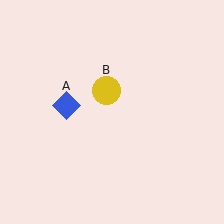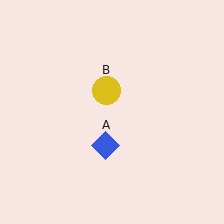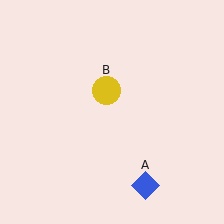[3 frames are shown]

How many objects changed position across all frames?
1 object changed position: blue diamond (object A).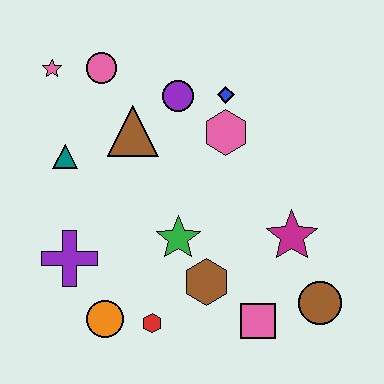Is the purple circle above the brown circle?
Yes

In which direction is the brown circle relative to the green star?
The brown circle is to the right of the green star.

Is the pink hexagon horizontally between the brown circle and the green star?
Yes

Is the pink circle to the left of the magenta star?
Yes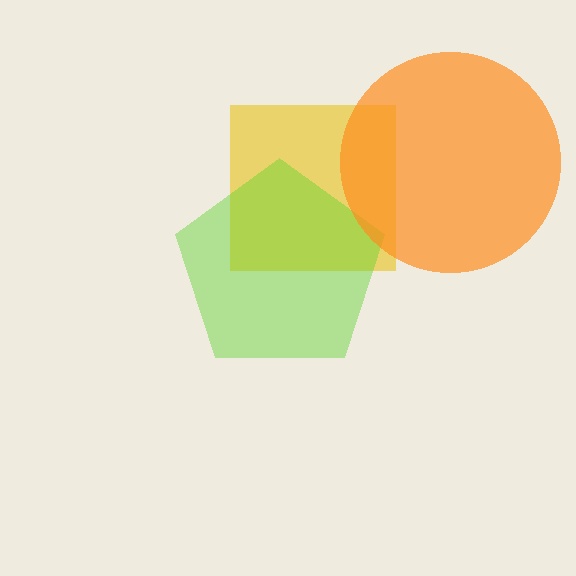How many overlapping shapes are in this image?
There are 3 overlapping shapes in the image.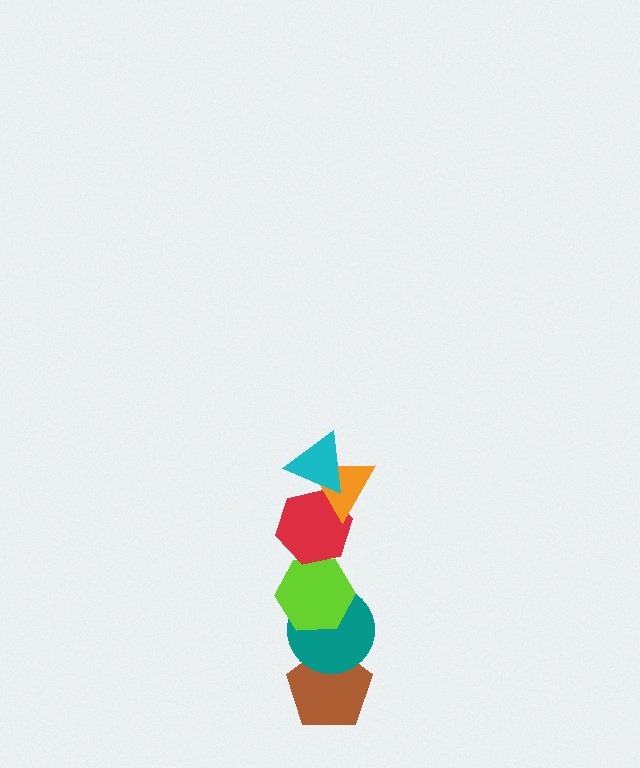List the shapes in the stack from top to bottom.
From top to bottom: the cyan triangle, the orange triangle, the red hexagon, the lime hexagon, the teal circle, the brown pentagon.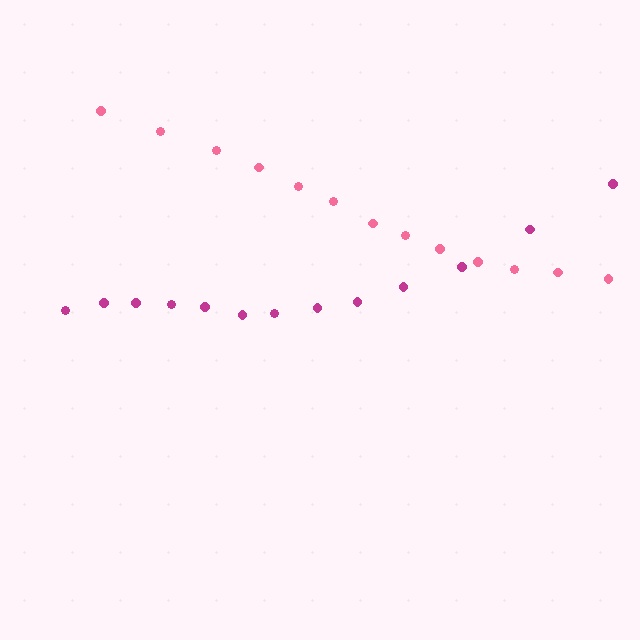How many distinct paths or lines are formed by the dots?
There are 2 distinct paths.